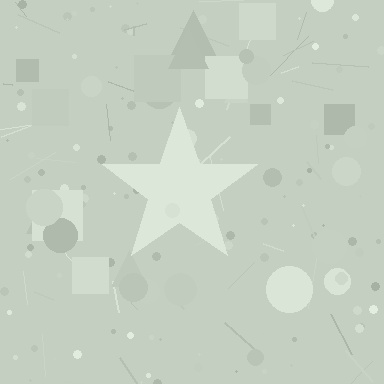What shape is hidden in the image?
A star is hidden in the image.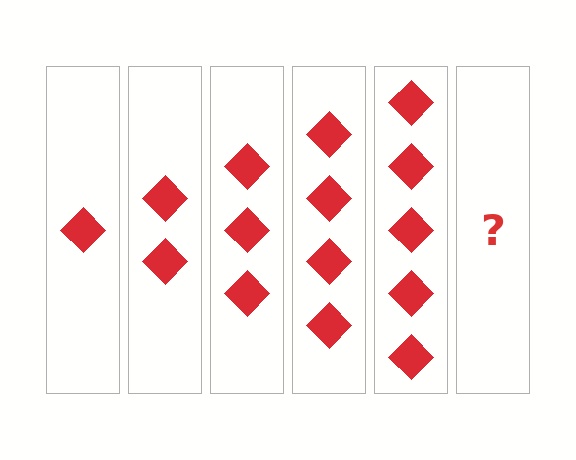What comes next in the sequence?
The next element should be 6 diamonds.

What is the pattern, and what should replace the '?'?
The pattern is that each step adds one more diamond. The '?' should be 6 diamonds.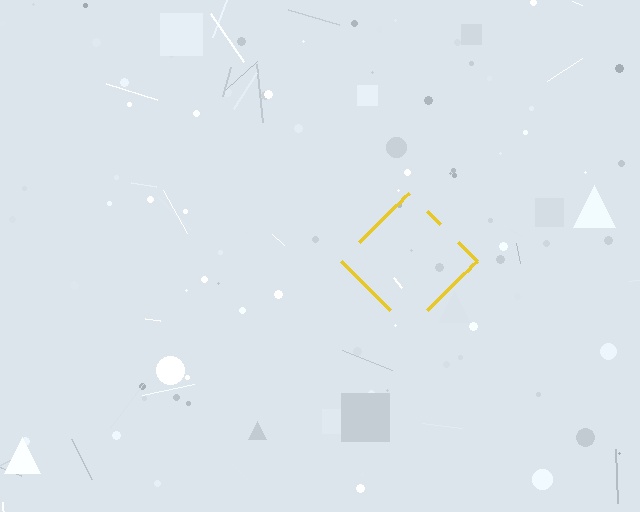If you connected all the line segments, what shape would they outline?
They would outline a diamond.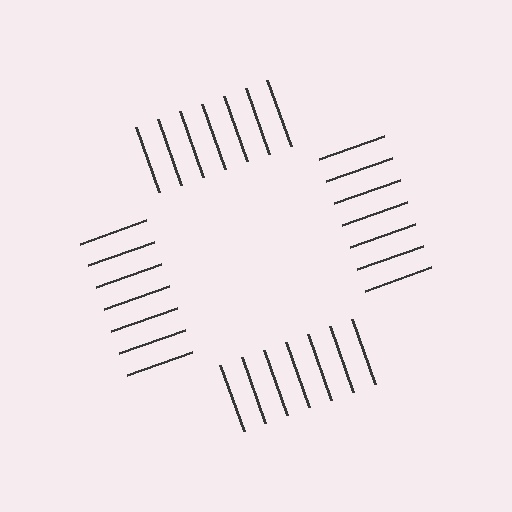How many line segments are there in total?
28 — 7 along each of the 4 edges.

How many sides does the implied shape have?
4 sides — the line-ends trace a square.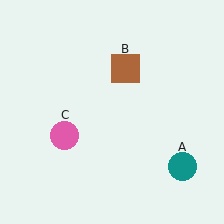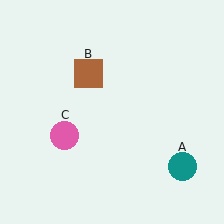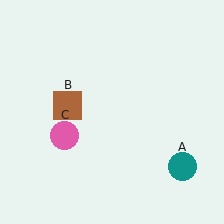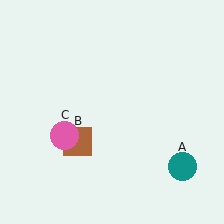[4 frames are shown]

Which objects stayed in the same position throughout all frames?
Teal circle (object A) and pink circle (object C) remained stationary.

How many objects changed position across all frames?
1 object changed position: brown square (object B).